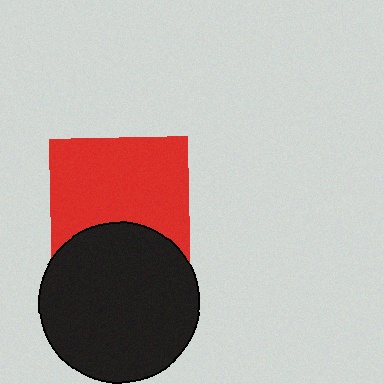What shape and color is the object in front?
The object in front is a black circle.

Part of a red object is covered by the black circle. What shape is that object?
It is a square.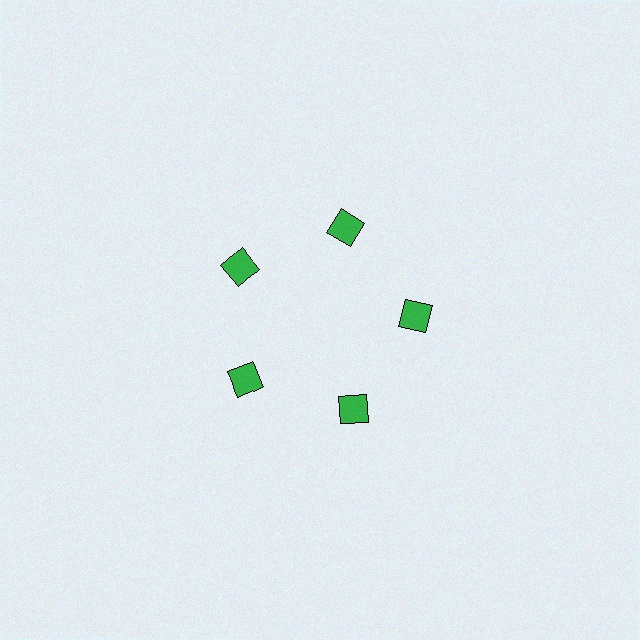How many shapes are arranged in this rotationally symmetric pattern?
There are 5 shapes, arranged in 5 groups of 1.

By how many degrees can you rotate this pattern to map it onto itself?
The pattern maps onto itself every 72 degrees of rotation.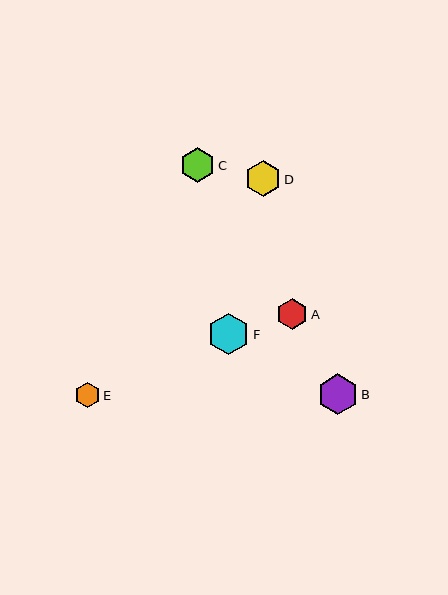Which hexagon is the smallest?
Hexagon E is the smallest with a size of approximately 25 pixels.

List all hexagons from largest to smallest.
From largest to smallest: F, B, D, C, A, E.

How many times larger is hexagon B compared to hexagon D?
Hexagon B is approximately 1.1 times the size of hexagon D.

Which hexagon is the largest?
Hexagon F is the largest with a size of approximately 41 pixels.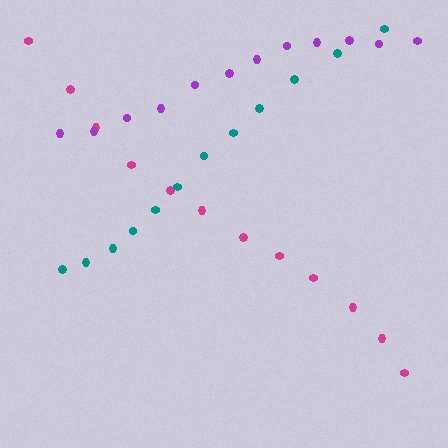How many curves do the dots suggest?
There are 3 distinct paths.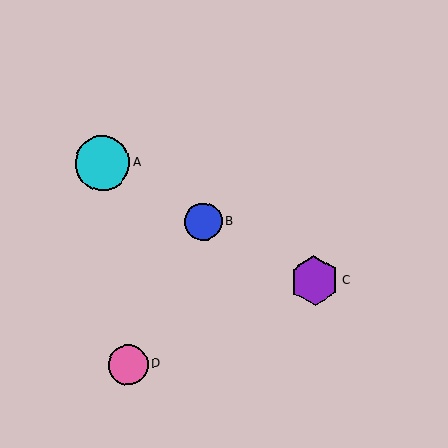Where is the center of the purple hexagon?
The center of the purple hexagon is at (314, 281).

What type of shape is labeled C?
Shape C is a purple hexagon.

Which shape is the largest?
The cyan circle (labeled A) is the largest.